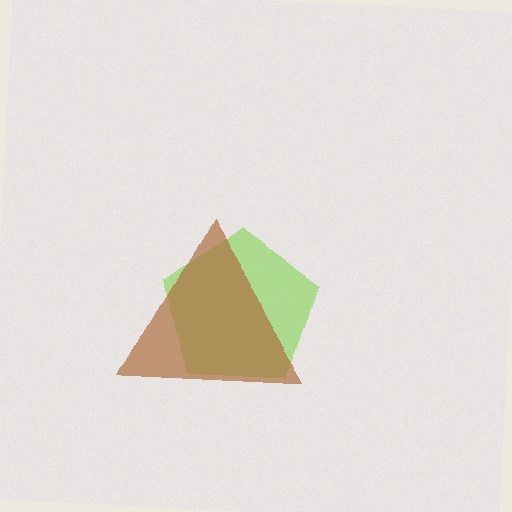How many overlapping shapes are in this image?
There are 2 overlapping shapes in the image.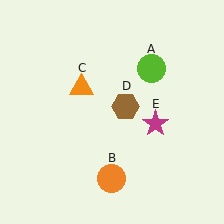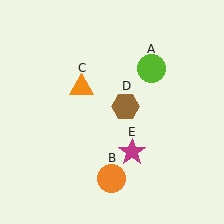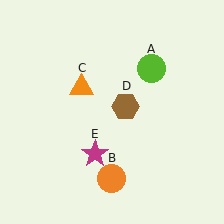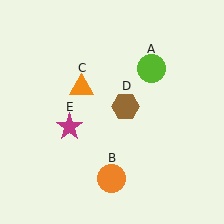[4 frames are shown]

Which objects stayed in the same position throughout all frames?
Lime circle (object A) and orange circle (object B) and orange triangle (object C) and brown hexagon (object D) remained stationary.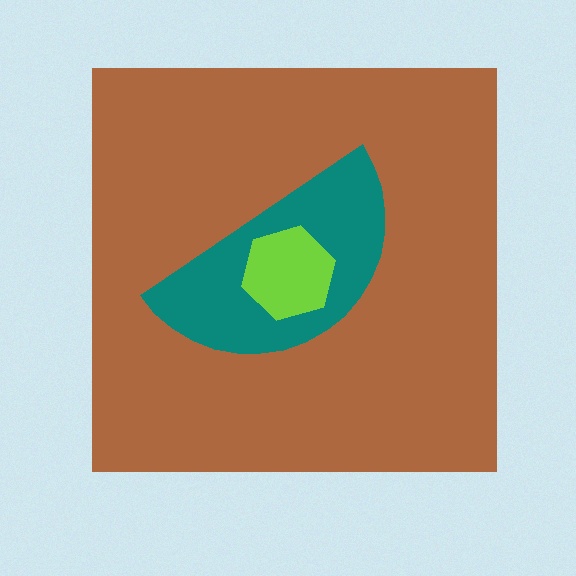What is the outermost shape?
The brown square.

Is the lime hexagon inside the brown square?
Yes.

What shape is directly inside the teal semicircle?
The lime hexagon.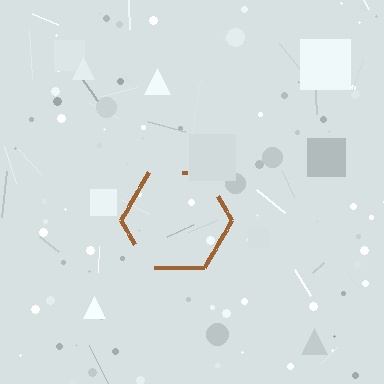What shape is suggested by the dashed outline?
The dashed outline suggests a hexagon.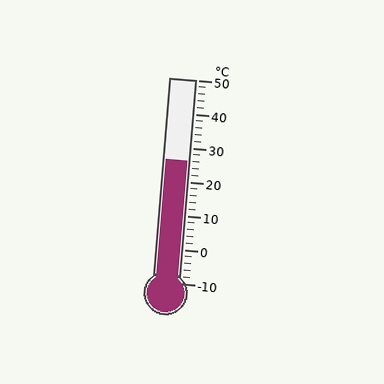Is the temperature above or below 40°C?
The temperature is below 40°C.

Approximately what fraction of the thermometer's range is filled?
The thermometer is filled to approximately 60% of its range.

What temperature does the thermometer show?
The thermometer shows approximately 26°C.